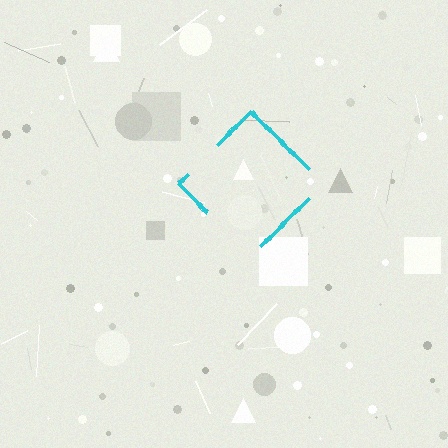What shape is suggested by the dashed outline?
The dashed outline suggests a diamond.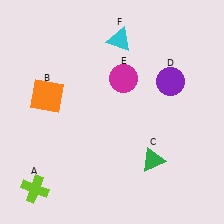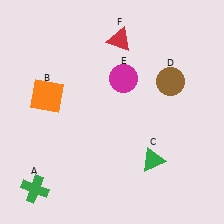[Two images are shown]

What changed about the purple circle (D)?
In Image 1, D is purple. In Image 2, it changed to brown.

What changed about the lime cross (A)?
In Image 1, A is lime. In Image 2, it changed to green.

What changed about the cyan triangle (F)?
In Image 1, F is cyan. In Image 2, it changed to red.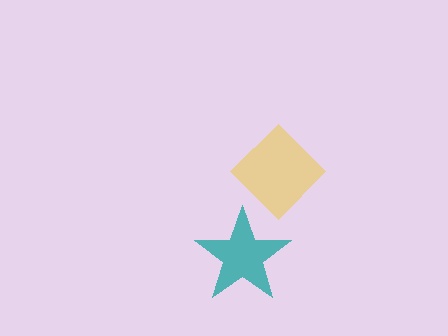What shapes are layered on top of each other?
The layered shapes are: a yellow diamond, a teal star.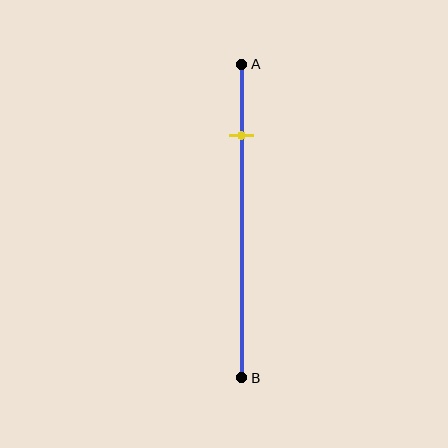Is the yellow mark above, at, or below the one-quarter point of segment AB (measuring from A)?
The yellow mark is approximately at the one-quarter point of segment AB.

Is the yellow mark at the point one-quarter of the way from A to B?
Yes, the mark is approximately at the one-quarter point.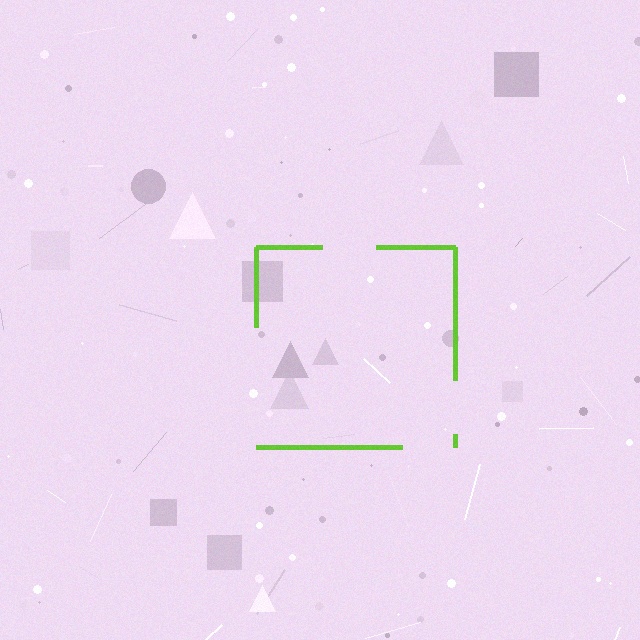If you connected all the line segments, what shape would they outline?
They would outline a square.